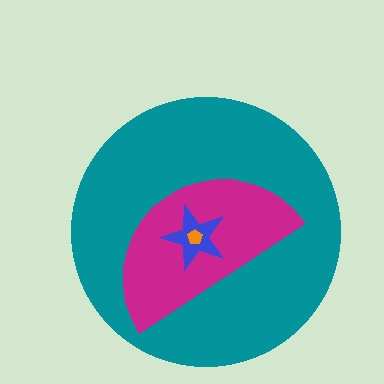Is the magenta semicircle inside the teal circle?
Yes.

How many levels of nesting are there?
4.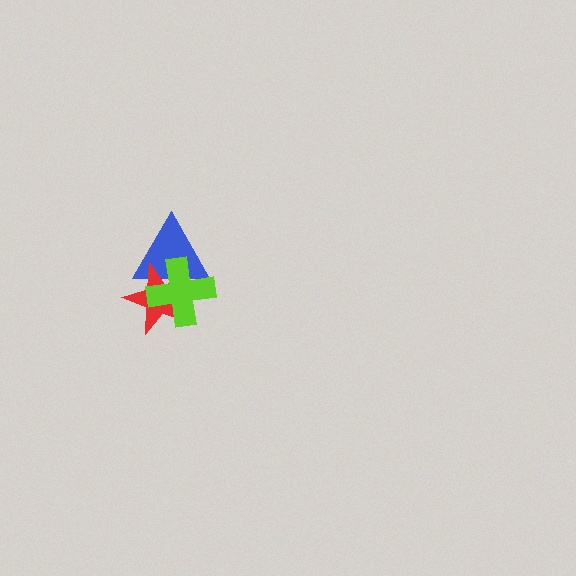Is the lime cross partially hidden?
No, no other shape covers it.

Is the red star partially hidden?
Yes, it is partially covered by another shape.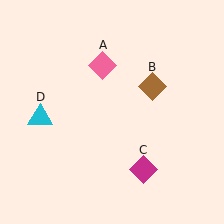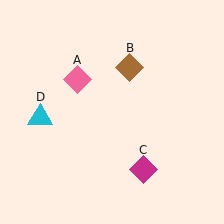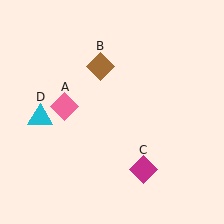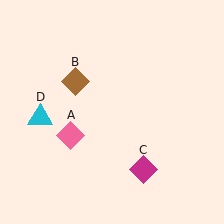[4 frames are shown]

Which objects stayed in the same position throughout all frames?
Magenta diamond (object C) and cyan triangle (object D) remained stationary.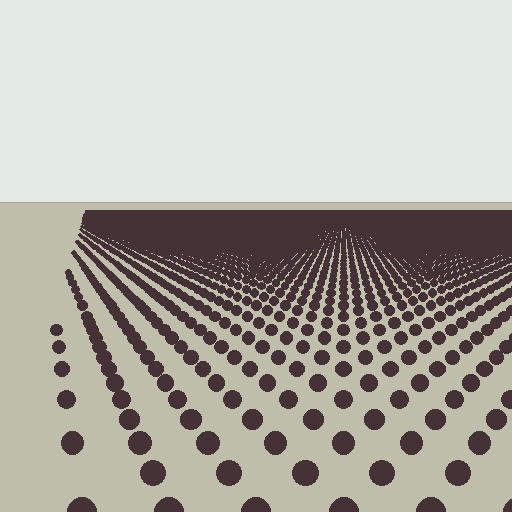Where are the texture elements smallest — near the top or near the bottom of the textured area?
Near the top.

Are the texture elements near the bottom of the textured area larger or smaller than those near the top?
Larger. Near the bottom, elements are closer to the viewer and appear at a bigger on-screen size.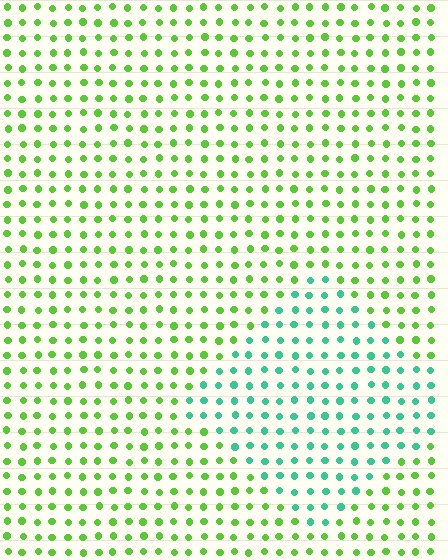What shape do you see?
I see a diamond.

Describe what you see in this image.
The image is filled with small lime elements in a uniform arrangement. A diamond-shaped region is visible where the elements are tinted to a slightly different hue, forming a subtle color boundary.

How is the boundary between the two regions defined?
The boundary is defined purely by a slight shift in hue (about 51 degrees). Spacing, size, and orientation are identical on both sides.